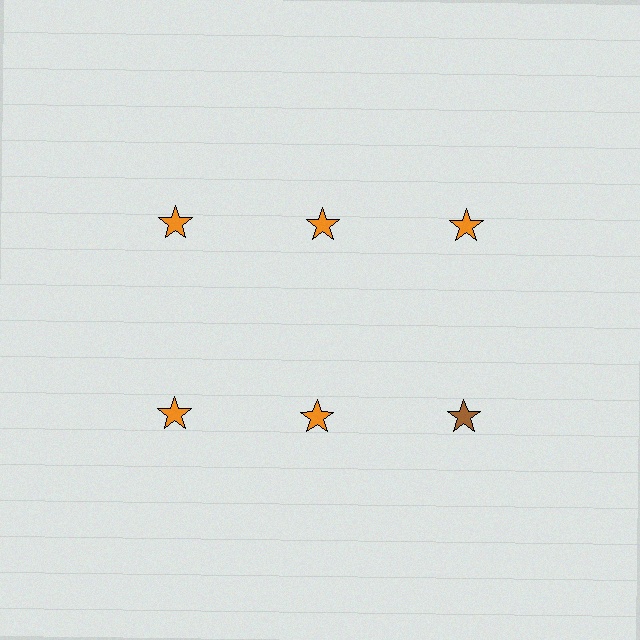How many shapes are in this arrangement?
There are 6 shapes arranged in a grid pattern.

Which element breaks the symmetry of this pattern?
The brown star in the second row, center column breaks the symmetry. All other shapes are orange stars.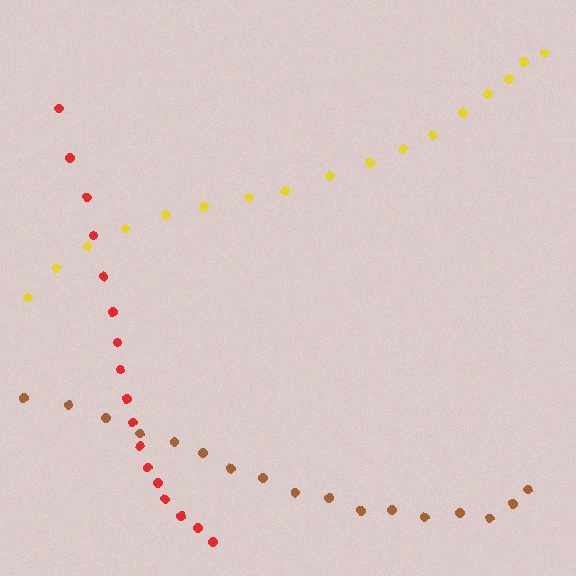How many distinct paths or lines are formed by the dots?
There are 3 distinct paths.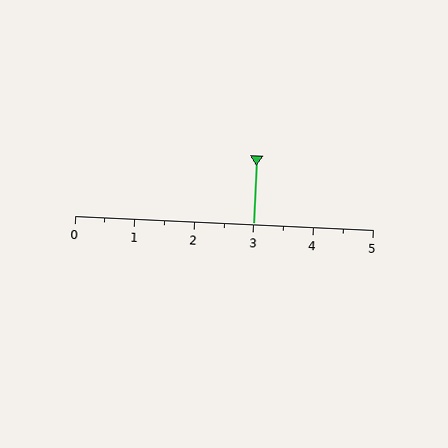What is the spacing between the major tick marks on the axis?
The major ticks are spaced 1 apart.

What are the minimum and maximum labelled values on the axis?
The axis runs from 0 to 5.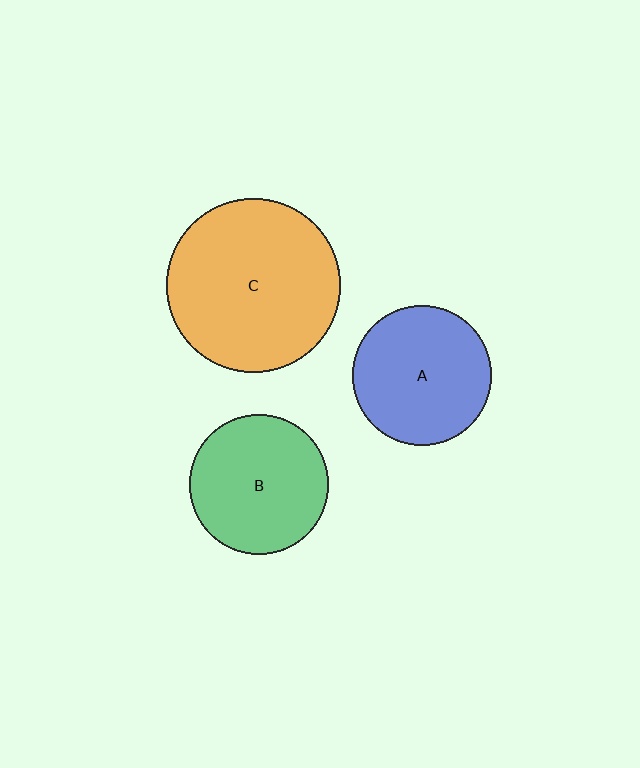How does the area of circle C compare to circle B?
Approximately 1.5 times.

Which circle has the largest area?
Circle C (orange).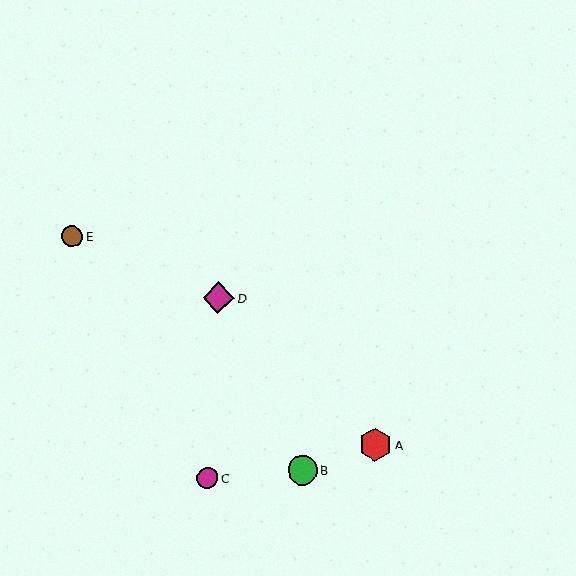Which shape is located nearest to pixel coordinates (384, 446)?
The red hexagon (labeled A) at (376, 445) is nearest to that location.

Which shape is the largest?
The red hexagon (labeled A) is the largest.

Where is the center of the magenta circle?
The center of the magenta circle is at (207, 478).